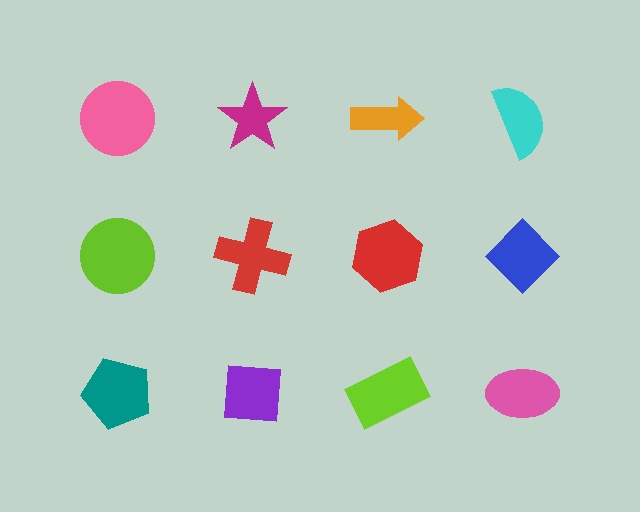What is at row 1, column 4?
A cyan semicircle.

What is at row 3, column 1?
A teal pentagon.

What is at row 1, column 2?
A magenta star.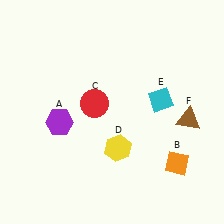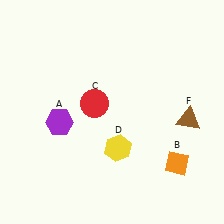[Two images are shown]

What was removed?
The cyan diamond (E) was removed in Image 2.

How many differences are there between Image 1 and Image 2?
There is 1 difference between the two images.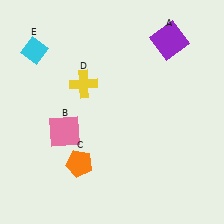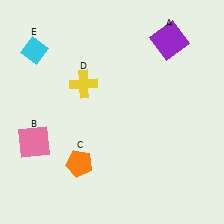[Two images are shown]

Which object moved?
The pink square (B) moved left.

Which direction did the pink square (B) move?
The pink square (B) moved left.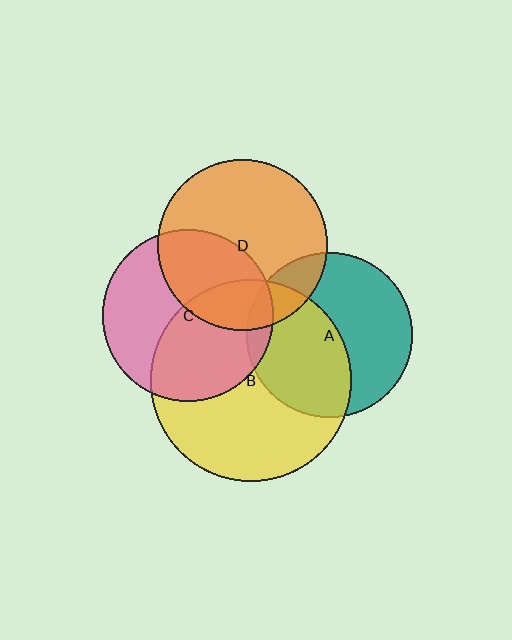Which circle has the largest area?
Circle B (yellow).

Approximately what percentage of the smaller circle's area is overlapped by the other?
Approximately 20%.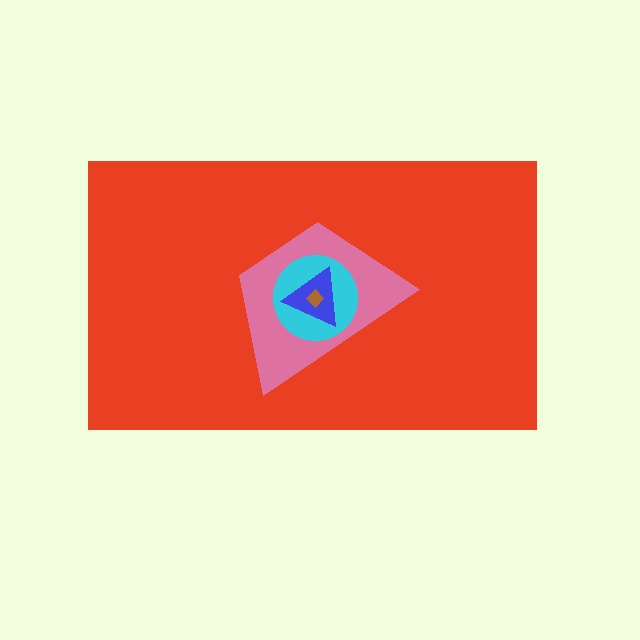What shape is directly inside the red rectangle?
The pink trapezoid.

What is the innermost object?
The brown diamond.